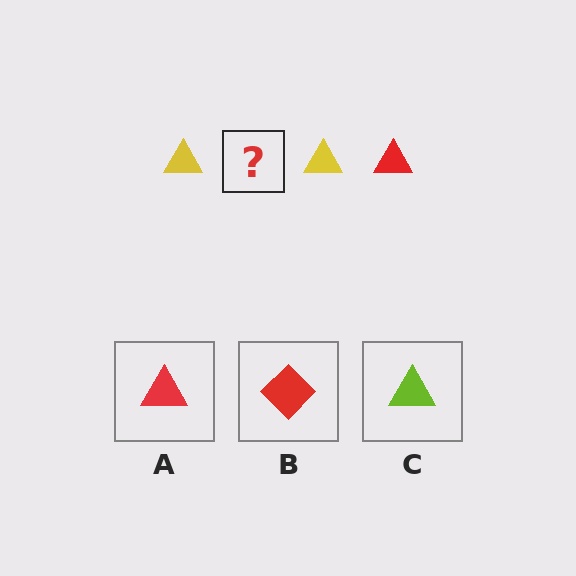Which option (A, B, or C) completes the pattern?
A.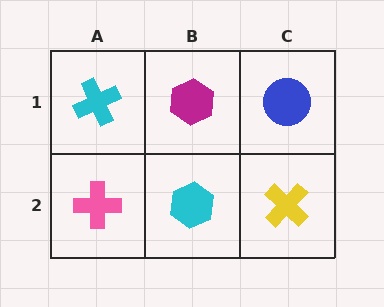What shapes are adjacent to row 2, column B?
A magenta hexagon (row 1, column B), a pink cross (row 2, column A), a yellow cross (row 2, column C).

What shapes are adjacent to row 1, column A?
A pink cross (row 2, column A), a magenta hexagon (row 1, column B).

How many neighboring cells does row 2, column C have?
2.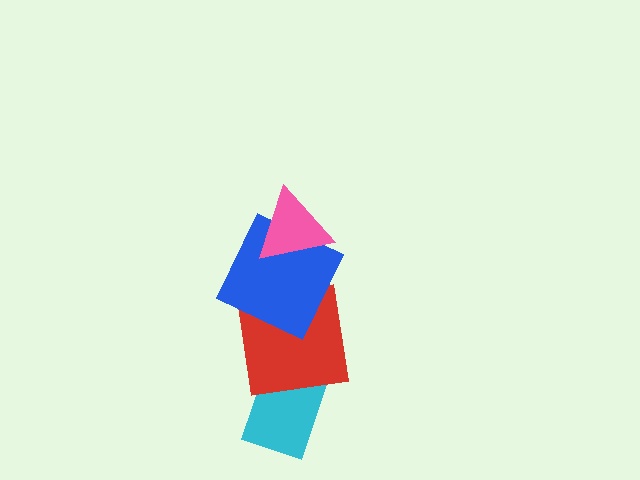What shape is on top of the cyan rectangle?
The red square is on top of the cyan rectangle.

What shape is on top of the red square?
The blue square is on top of the red square.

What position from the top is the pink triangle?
The pink triangle is 1st from the top.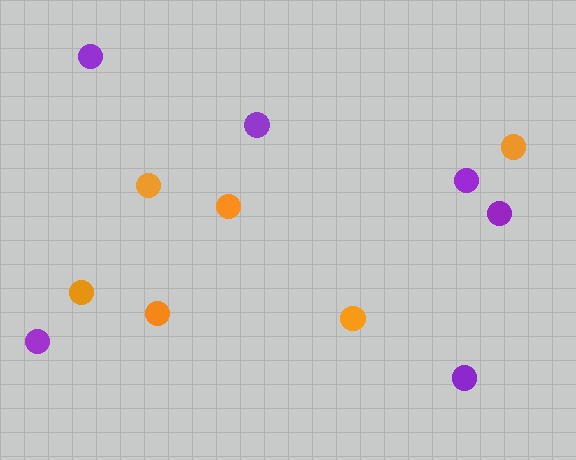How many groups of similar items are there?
There are 2 groups: one group of purple circles (6) and one group of orange circles (6).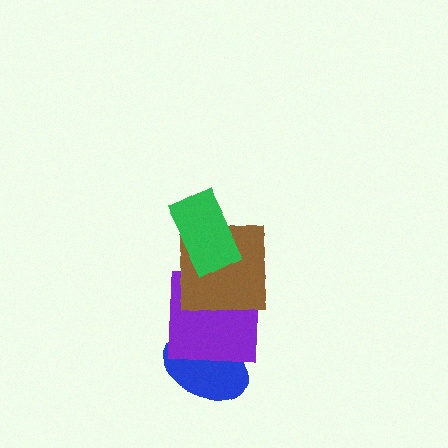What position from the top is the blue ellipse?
The blue ellipse is 4th from the top.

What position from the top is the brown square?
The brown square is 2nd from the top.